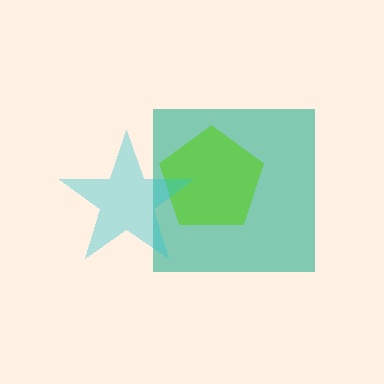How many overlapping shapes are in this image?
There are 3 overlapping shapes in the image.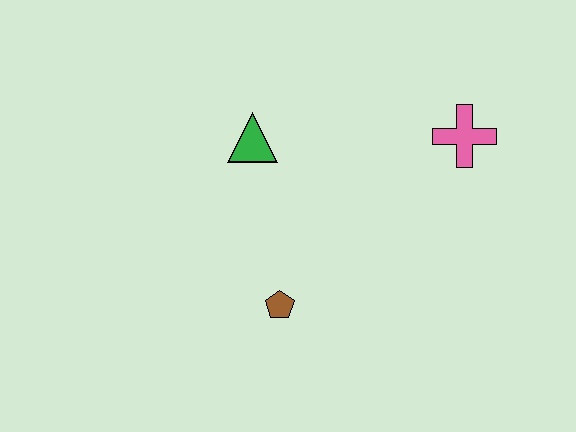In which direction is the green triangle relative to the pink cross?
The green triangle is to the left of the pink cross.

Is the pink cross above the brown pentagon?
Yes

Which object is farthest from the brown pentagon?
The pink cross is farthest from the brown pentagon.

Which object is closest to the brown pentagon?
The green triangle is closest to the brown pentagon.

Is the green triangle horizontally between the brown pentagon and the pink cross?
No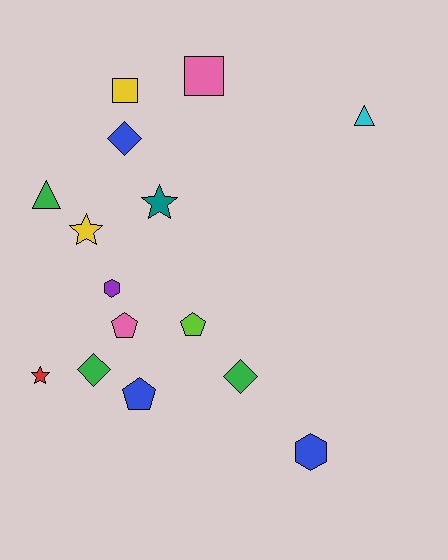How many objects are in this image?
There are 15 objects.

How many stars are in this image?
There are 3 stars.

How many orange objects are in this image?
There are no orange objects.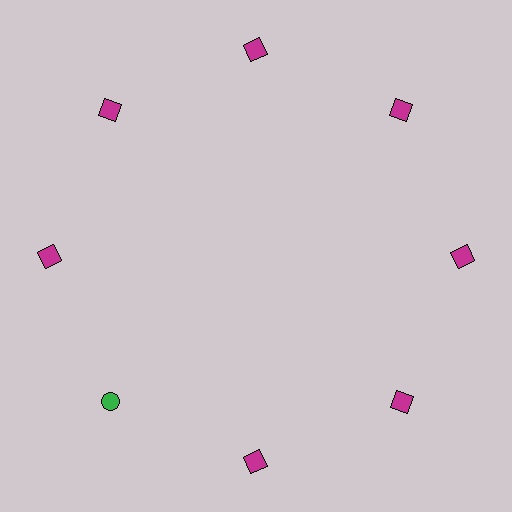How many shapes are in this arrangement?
There are 8 shapes arranged in a ring pattern.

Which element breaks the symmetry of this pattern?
The green circle at roughly the 8 o'clock position breaks the symmetry. All other shapes are magenta squares.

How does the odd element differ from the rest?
It differs in both color (green instead of magenta) and shape (circle instead of square).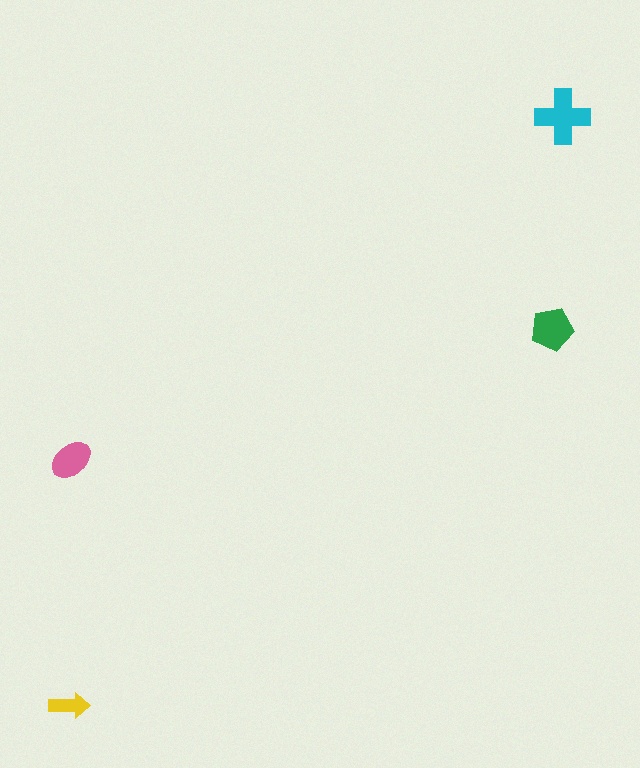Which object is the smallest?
The yellow arrow.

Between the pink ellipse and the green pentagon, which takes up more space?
The green pentagon.